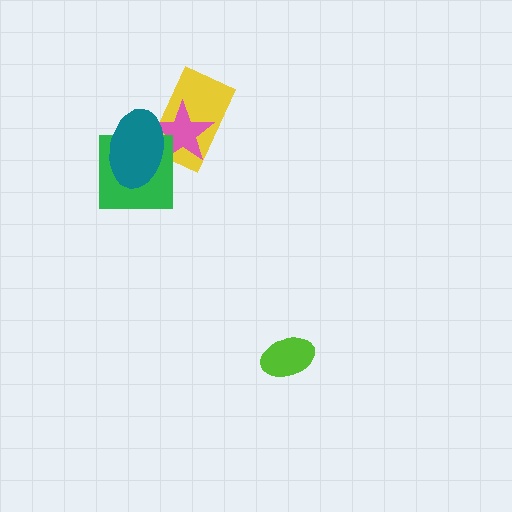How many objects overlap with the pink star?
3 objects overlap with the pink star.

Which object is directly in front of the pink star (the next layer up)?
The green square is directly in front of the pink star.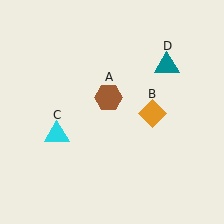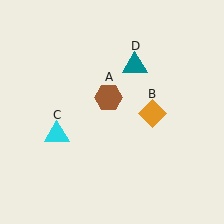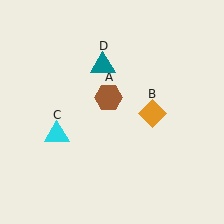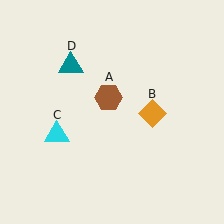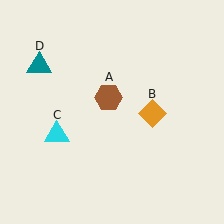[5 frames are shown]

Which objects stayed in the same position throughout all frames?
Brown hexagon (object A) and orange diamond (object B) and cyan triangle (object C) remained stationary.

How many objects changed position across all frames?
1 object changed position: teal triangle (object D).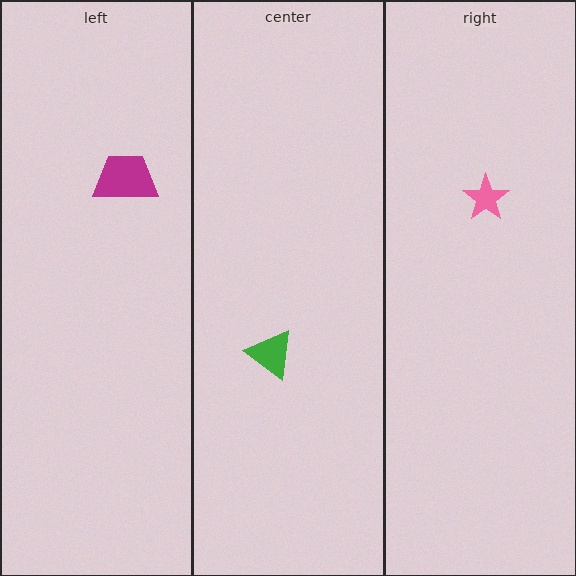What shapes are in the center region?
The green triangle.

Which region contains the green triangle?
The center region.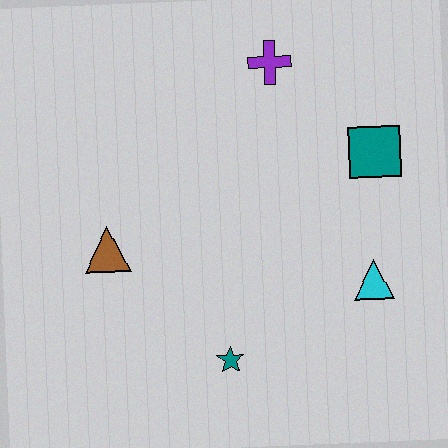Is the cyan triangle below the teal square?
Yes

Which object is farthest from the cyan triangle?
The brown triangle is farthest from the cyan triangle.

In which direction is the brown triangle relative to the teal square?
The brown triangle is to the left of the teal square.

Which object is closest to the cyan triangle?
The teal square is closest to the cyan triangle.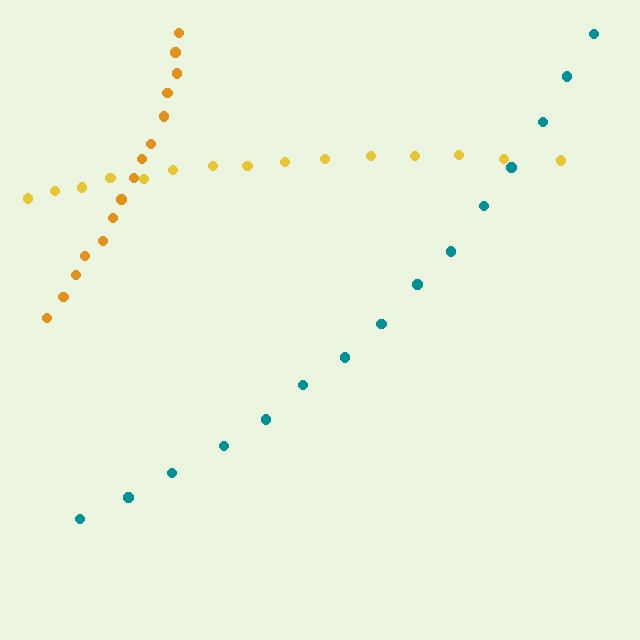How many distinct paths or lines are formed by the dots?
There are 3 distinct paths.